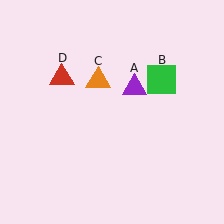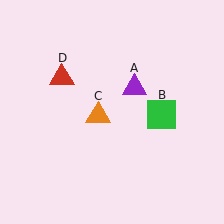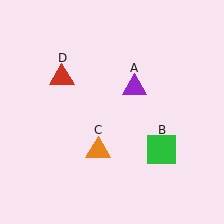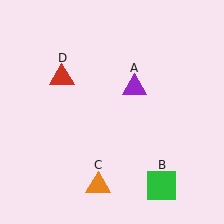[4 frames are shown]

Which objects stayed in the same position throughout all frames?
Purple triangle (object A) and red triangle (object D) remained stationary.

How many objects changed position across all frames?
2 objects changed position: green square (object B), orange triangle (object C).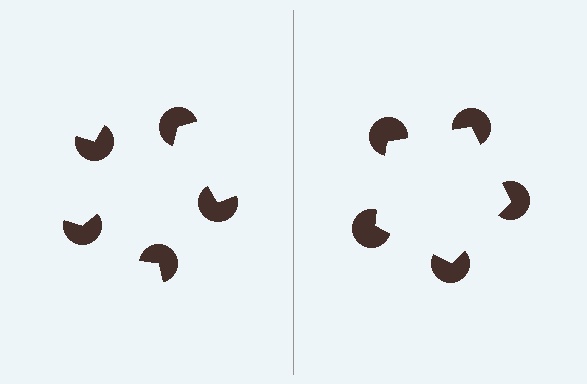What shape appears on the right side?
An illusory pentagon.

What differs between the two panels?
The pac-man discs are positioned identically on both sides; only the wedge orientations differ. On the right they align to a pentagon; on the left they are misaligned.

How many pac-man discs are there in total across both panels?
10 — 5 on each side.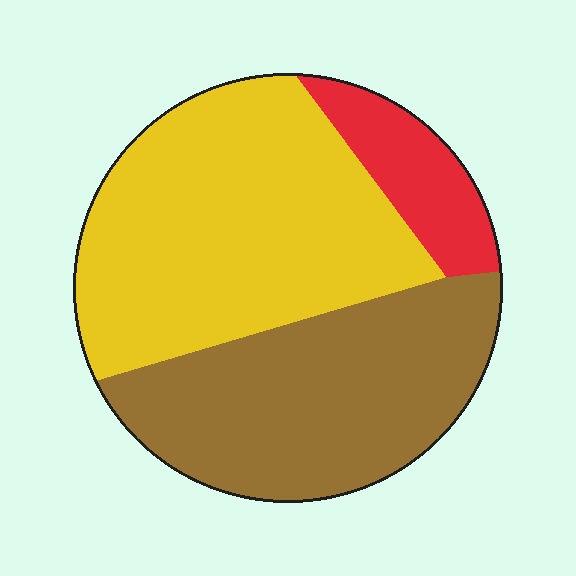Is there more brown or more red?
Brown.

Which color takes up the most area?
Yellow, at roughly 50%.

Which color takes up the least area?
Red, at roughly 10%.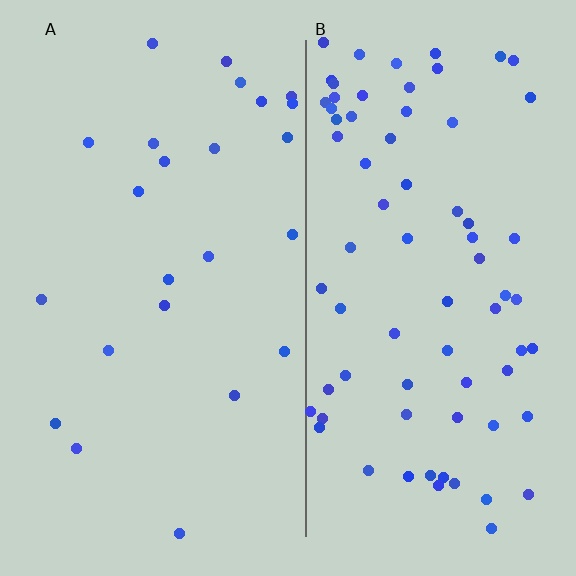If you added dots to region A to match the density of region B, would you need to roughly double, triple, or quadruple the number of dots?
Approximately triple.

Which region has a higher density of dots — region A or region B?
B (the right).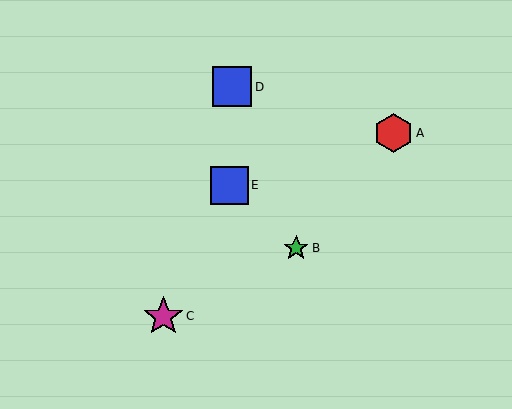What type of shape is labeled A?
Shape A is a red hexagon.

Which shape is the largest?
The blue square (labeled D) is the largest.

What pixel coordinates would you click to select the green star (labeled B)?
Click at (296, 248) to select the green star B.